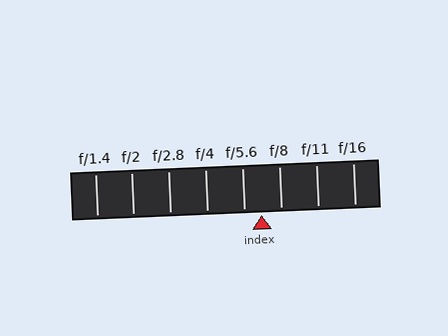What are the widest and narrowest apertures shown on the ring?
The widest aperture shown is f/1.4 and the narrowest is f/16.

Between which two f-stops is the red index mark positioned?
The index mark is between f/5.6 and f/8.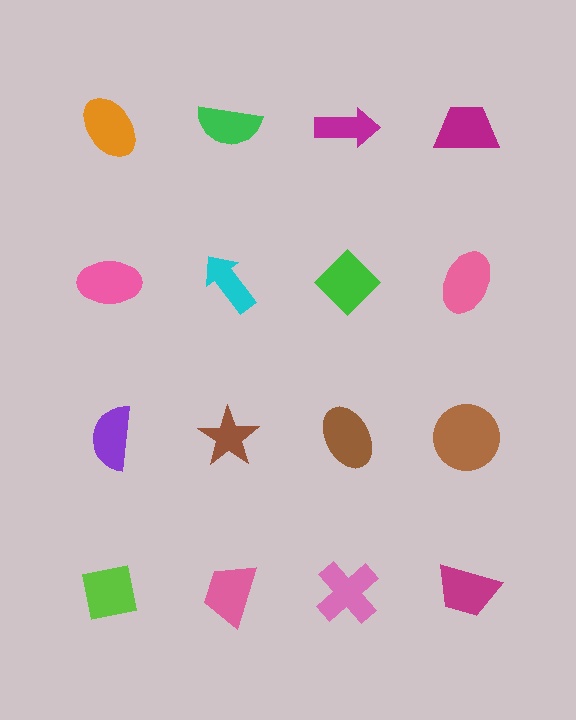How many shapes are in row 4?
4 shapes.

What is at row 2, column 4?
A pink ellipse.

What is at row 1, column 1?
An orange ellipse.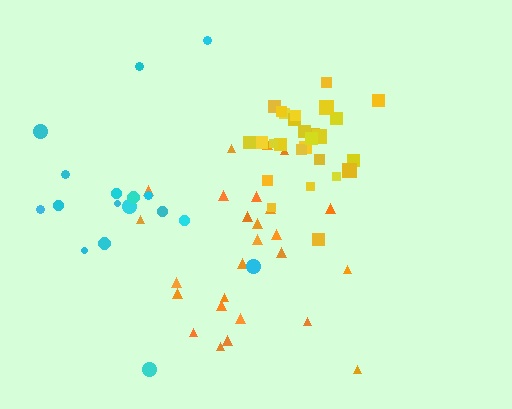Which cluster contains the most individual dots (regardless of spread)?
Yellow (29).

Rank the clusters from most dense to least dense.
yellow, orange, cyan.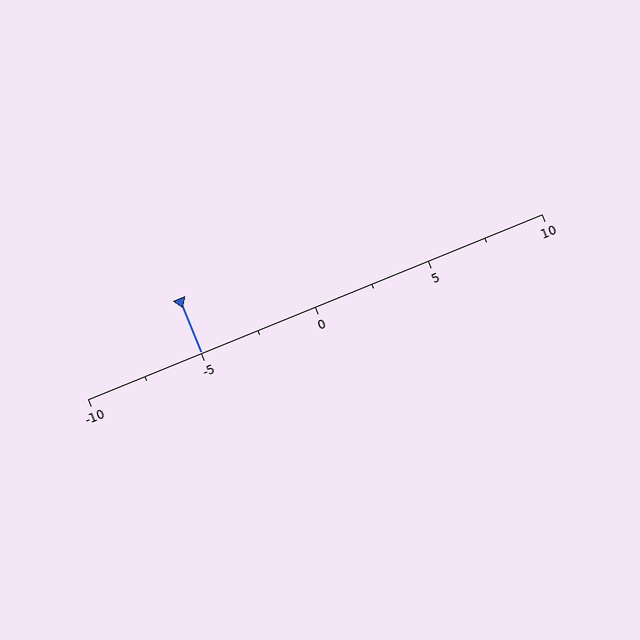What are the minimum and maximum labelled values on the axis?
The axis runs from -10 to 10.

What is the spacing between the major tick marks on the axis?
The major ticks are spaced 5 apart.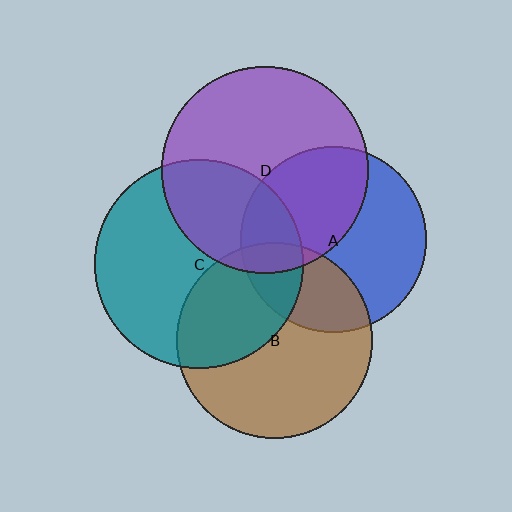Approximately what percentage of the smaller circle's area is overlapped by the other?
Approximately 20%.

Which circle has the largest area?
Circle C (teal).